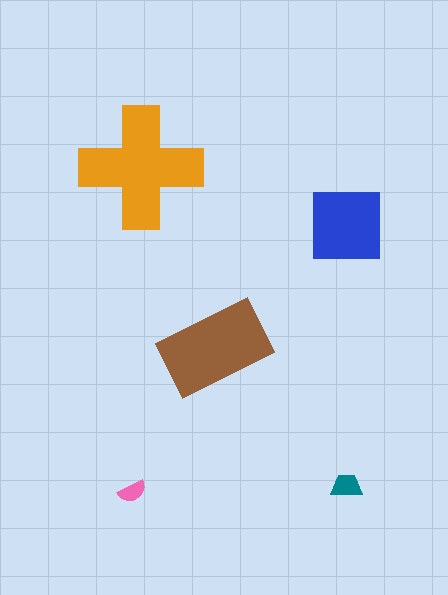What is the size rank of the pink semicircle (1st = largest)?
5th.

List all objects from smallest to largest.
The pink semicircle, the teal trapezoid, the blue square, the brown rectangle, the orange cross.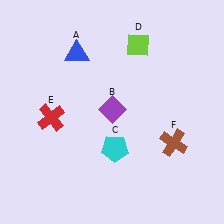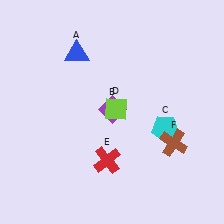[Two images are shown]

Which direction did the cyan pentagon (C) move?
The cyan pentagon (C) moved right.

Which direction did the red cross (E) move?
The red cross (E) moved right.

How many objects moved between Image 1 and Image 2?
3 objects moved between the two images.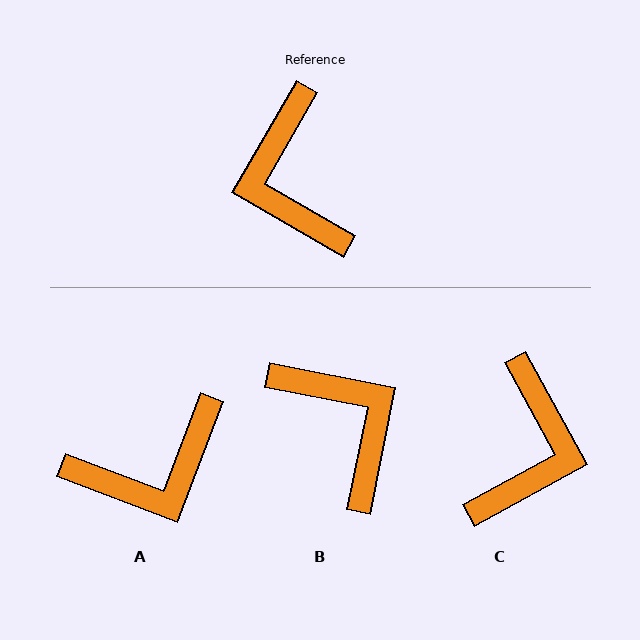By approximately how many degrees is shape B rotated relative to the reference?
Approximately 161 degrees clockwise.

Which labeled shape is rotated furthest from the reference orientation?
B, about 161 degrees away.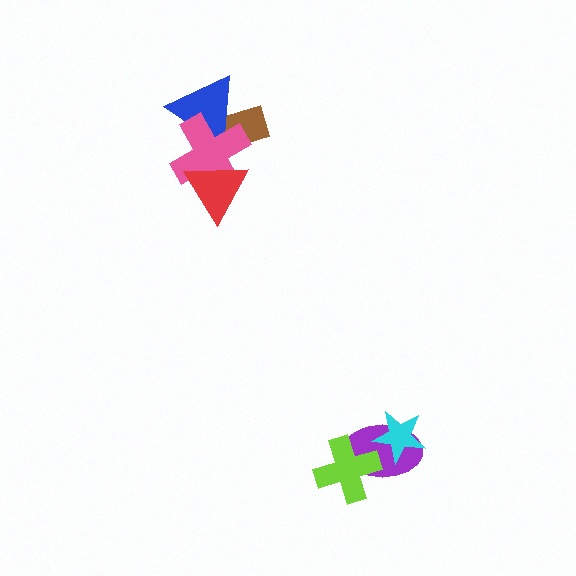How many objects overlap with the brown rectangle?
2 objects overlap with the brown rectangle.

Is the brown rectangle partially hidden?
Yes, it is partially covered by another shape.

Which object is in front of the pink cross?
The red triangle is in front of the pink cross.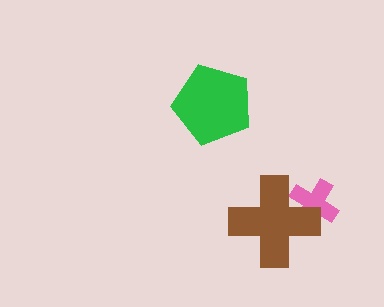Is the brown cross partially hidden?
No, no other shape covers it.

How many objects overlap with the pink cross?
1 object overlaps with the pink cross.